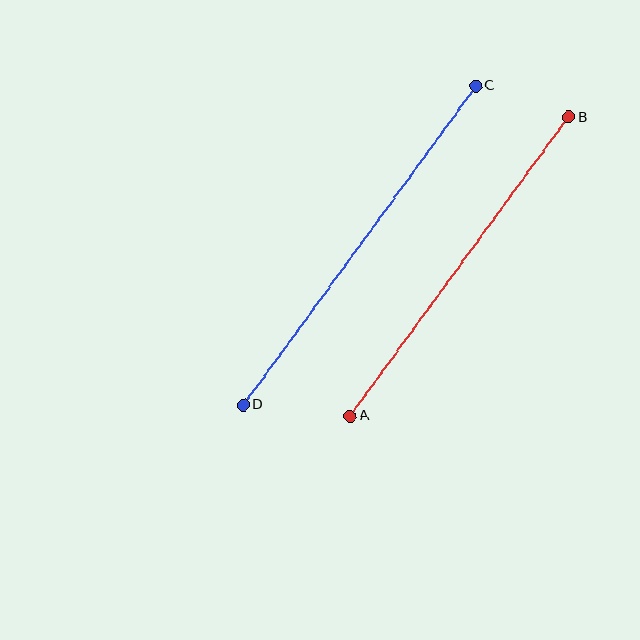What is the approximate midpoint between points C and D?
The midpoint is at approximately (359, 245) pixels.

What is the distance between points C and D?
The distance is approximately 395 pixels.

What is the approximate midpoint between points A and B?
The midpoint is at approximately (459, 267) pixels.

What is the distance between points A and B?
The distance is approximately 370 pixels.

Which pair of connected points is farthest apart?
Points C and D are farthest apart.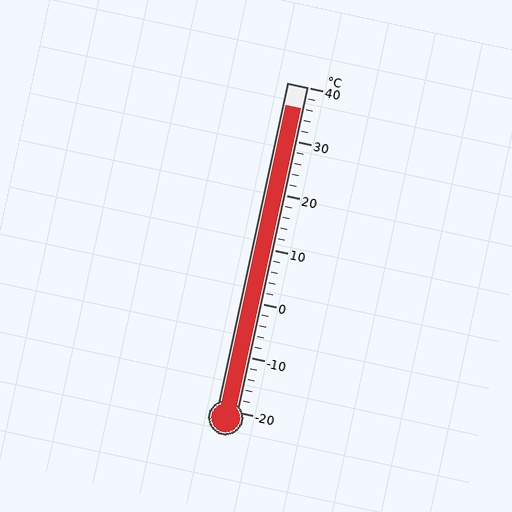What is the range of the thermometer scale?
The thermometer scale ranges from -20°C to 40°C.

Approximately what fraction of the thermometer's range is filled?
The thermometer is filled to approximately 95% of its range.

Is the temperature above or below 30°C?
The temperature is above 30°C.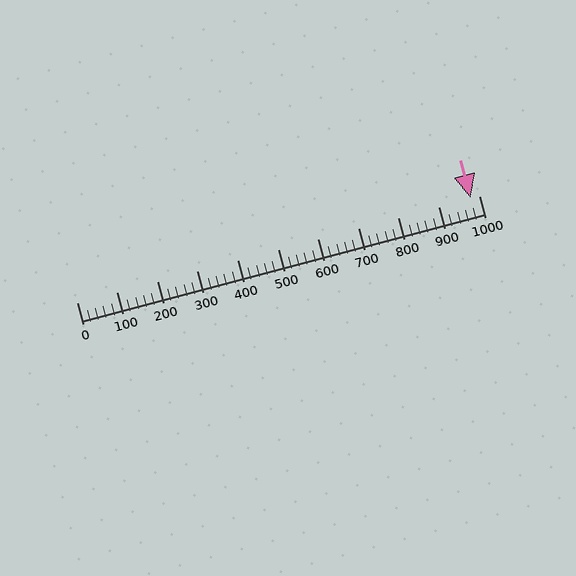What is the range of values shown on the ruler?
The ruler shows values from 0 to 1000.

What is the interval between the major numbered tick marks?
The major tick marks are spaced 100 units apart.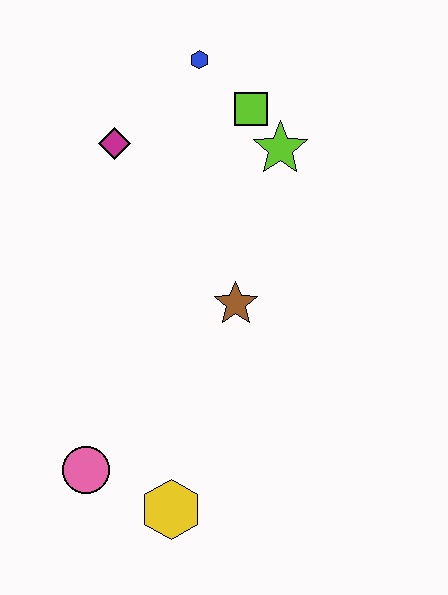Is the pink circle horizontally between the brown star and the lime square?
No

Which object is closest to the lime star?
The lime square is closest to the lime star.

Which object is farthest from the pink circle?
The blue hexagon is farthest from the pink circle.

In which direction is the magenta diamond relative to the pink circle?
The magenta diamond is above the pink circle.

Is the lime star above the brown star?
Yes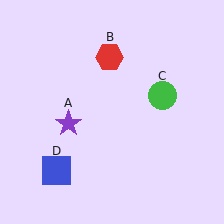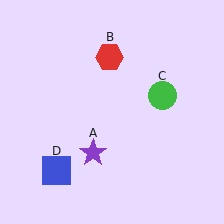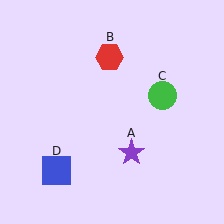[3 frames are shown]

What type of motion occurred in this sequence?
The purple star (object A) rotated counterclockwise around the center of the scene.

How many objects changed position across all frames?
1 object changed position: purple star (object A).